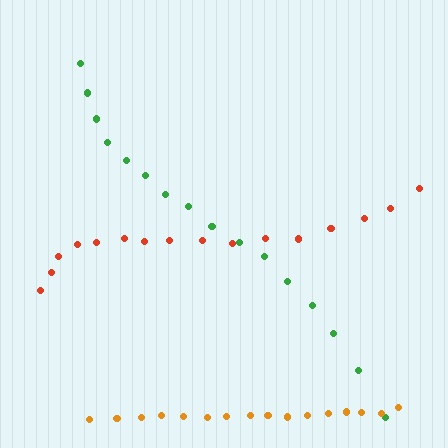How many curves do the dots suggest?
There are 3 distinct paths.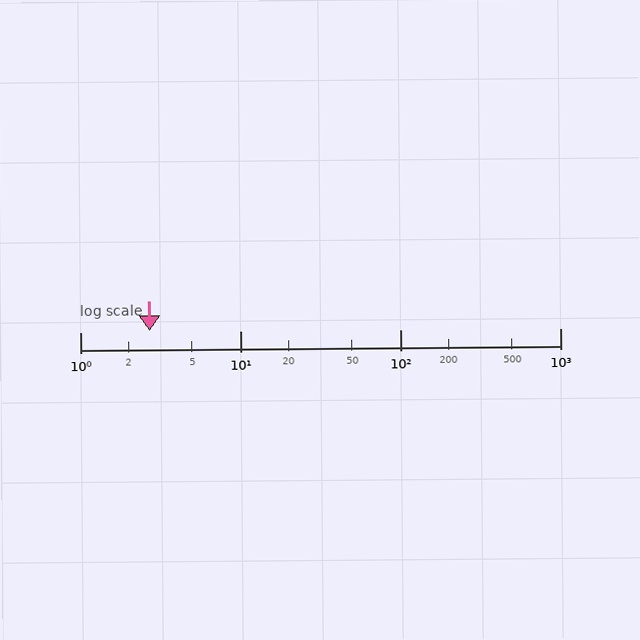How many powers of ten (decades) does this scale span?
The scale spans 3 decades, from 1 to 1000.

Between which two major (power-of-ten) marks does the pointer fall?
The pointer is between 1 and 10.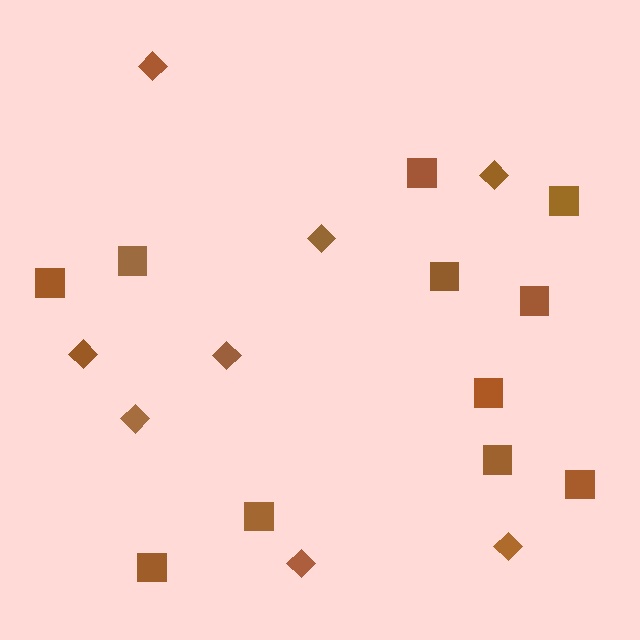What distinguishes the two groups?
There are 2 groups: one group of diamonds (8) and one group of squares (11).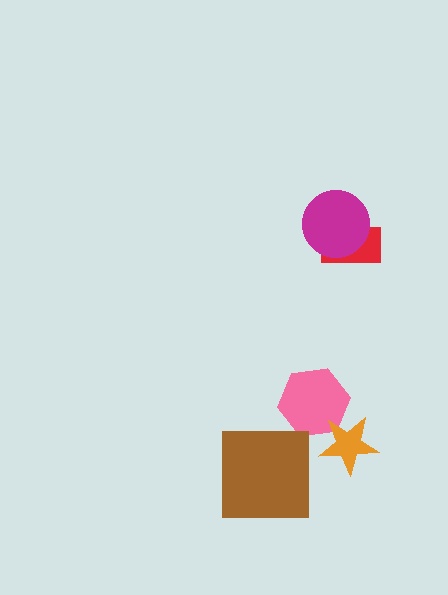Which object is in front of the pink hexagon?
The orange star is in front of the pink hexagon.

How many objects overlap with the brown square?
0 objects overlap with the brown square.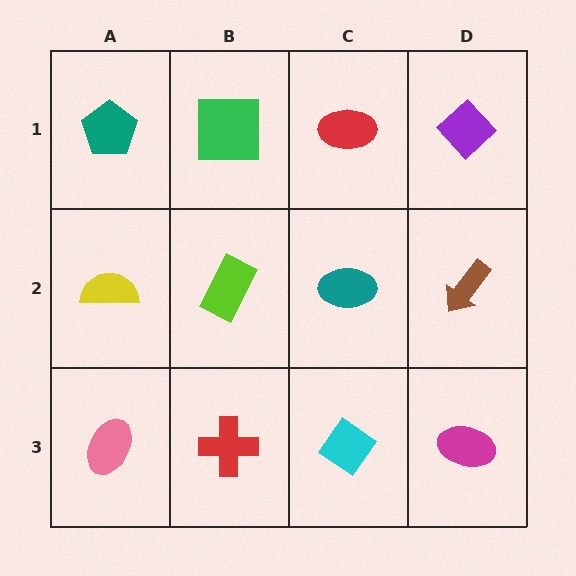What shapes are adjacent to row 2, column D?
A purple diamond (row 1, column D), a magenta ellipse (row 3, column D), a teal ellipse (row 2, column C).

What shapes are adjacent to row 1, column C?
A teal ellipse (row 2, column C), a green square (row 1, column B), a purple diamond (row 1, column D).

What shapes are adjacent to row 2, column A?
A teal pentagon (row 1, column A), a pink ellipse (row 3, column A), a lime rectangle (row 2, column B).